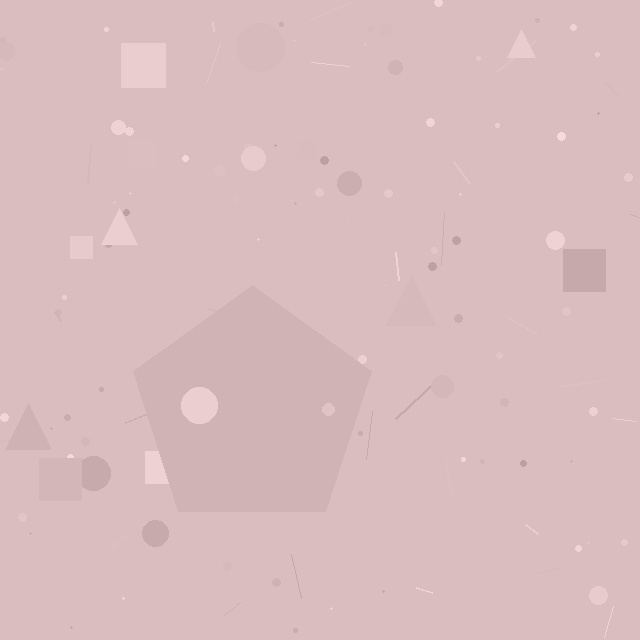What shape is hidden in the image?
A pentagon is hidden in the image.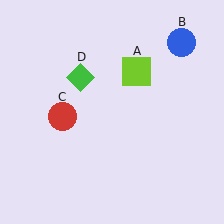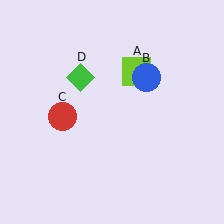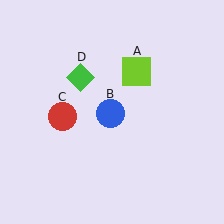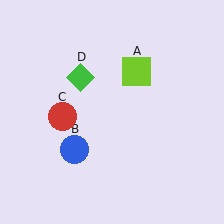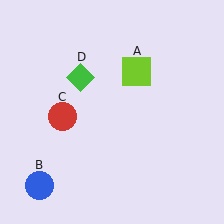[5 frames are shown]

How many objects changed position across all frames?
1 object changed position: blue circle (object B).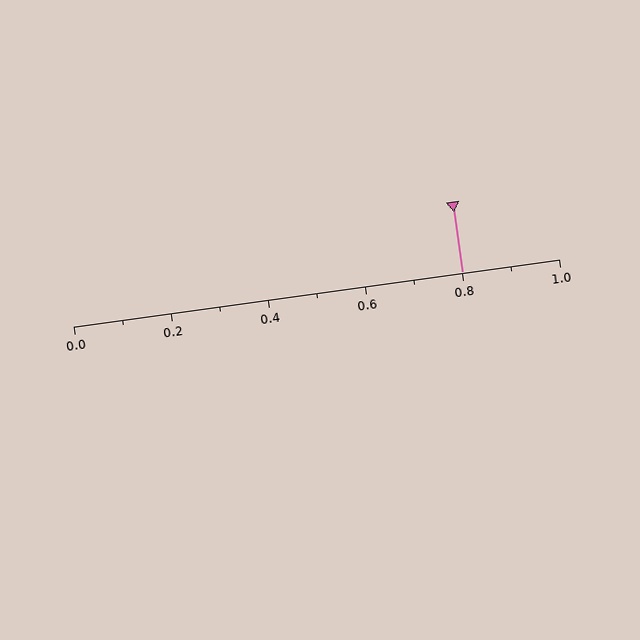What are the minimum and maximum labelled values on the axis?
The axis runs from 0.0 to 1.0.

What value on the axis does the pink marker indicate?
The marker indicates approximately 0.8.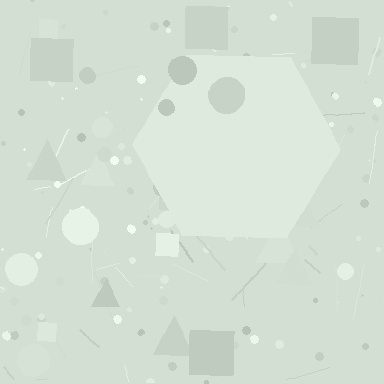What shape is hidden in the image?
A hexagon is hidden in the image.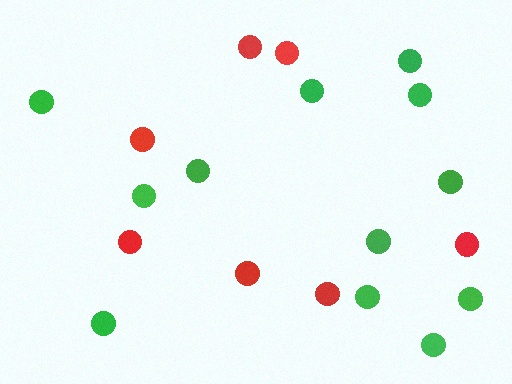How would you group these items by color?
There are 2 groups: one group of green circles (12) and one group of red circles (7).